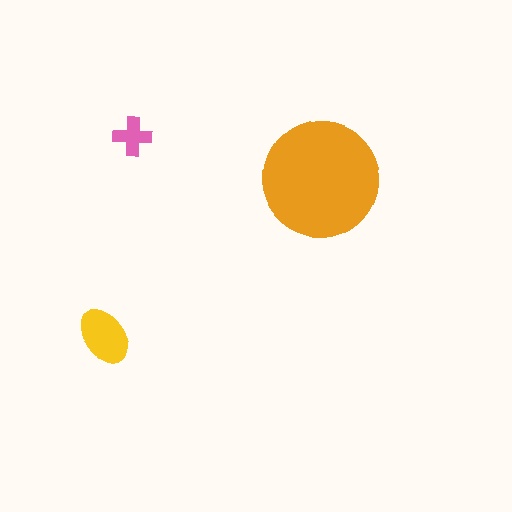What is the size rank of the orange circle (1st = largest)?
1st.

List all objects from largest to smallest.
The orange circle, the yellow ellipse, the pink cross.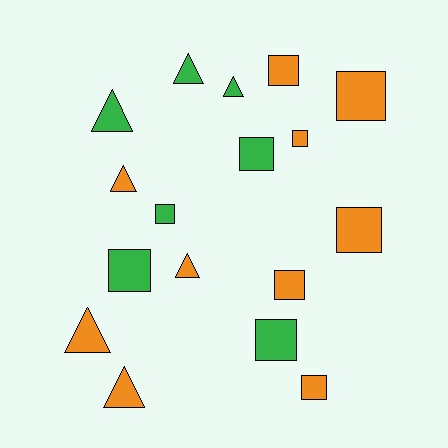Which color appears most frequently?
Orange, with 10 objects.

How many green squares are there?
There are 4 green squares.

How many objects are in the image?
There are 17 objects.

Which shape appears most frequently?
Square, with 10 objects.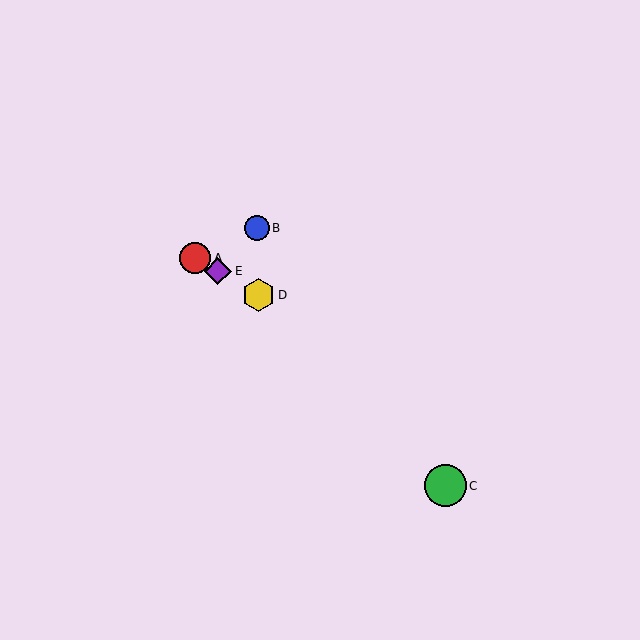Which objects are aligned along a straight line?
Objects A, D, E are aligned along a straight line.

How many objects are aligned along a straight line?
3 objects (A, D, E) are aligned along a straight line.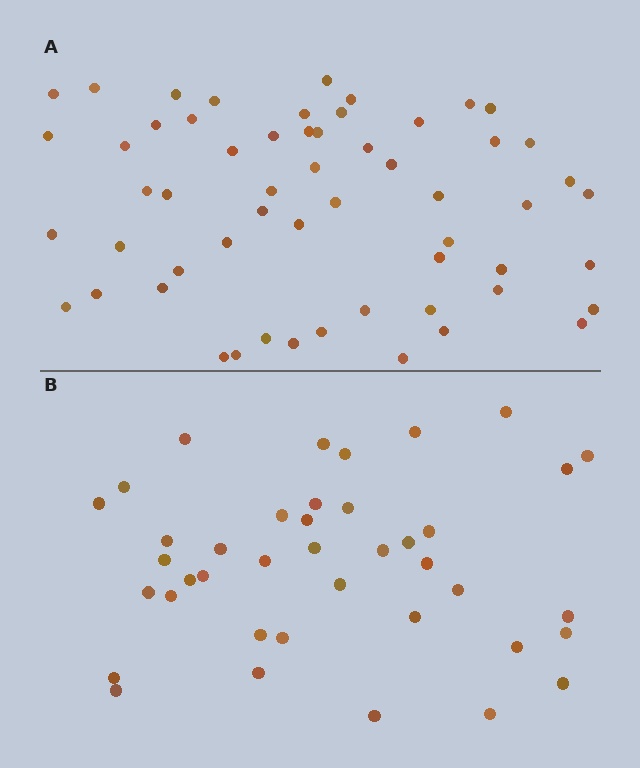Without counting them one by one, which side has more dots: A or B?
Region A (the top region) has more dots.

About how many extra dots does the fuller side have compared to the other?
Region A has approximately 15 more dots than region B.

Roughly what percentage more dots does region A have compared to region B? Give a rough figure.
About 40% more.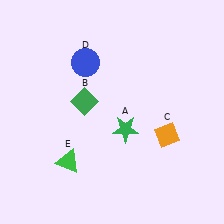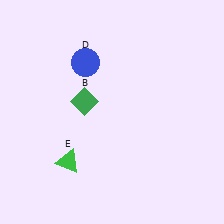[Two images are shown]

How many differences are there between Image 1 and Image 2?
There are 2 differences between the two images.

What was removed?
The orange diamond (C), the green star (A) were removed in Image 2.